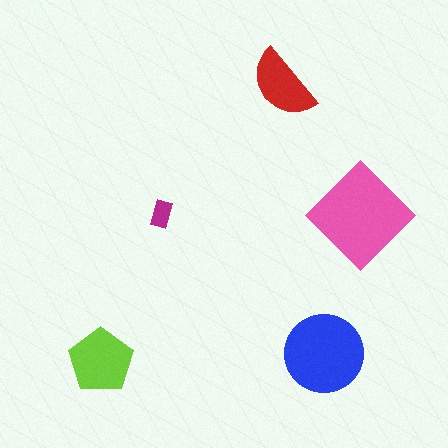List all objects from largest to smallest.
The pink diamond, the blue circle, the lime pentagon, the red semicircle, the magenta rectangle.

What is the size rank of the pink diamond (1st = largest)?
1st.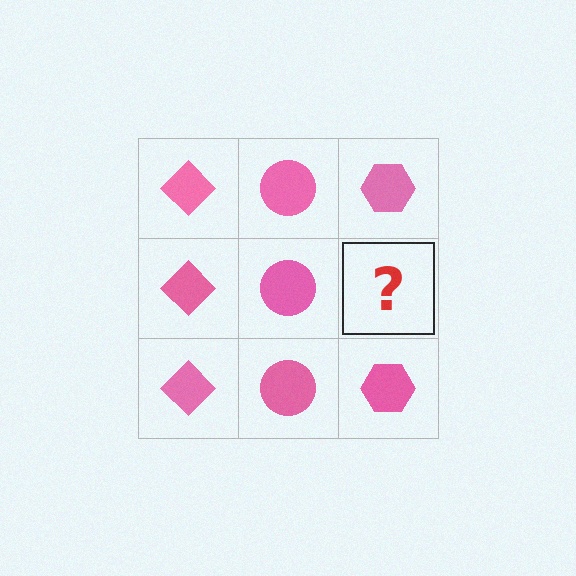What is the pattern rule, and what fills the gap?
The rule is that each column has a consistent shape. The gap should be filled with a pink hexagon.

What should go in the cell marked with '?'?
The missing cell should contain a pink hexagon.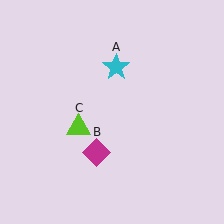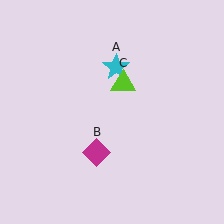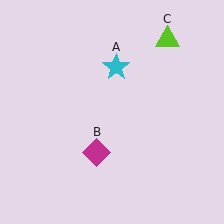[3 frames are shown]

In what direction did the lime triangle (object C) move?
The lime triangle (object C) moved up and to the right.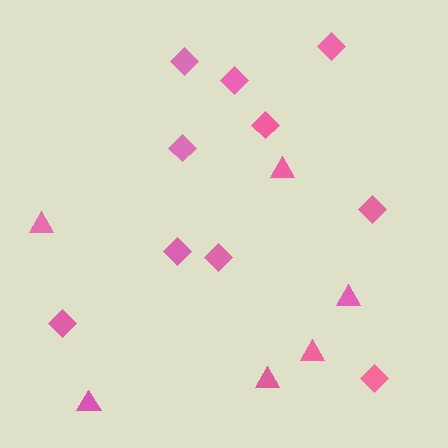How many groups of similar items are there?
There are 2 groups: one group of triangles (6) and one group of diamonds (10).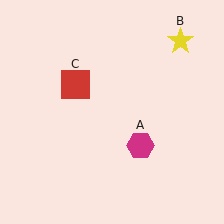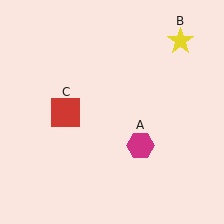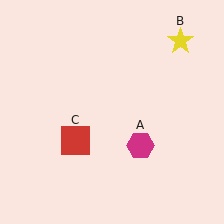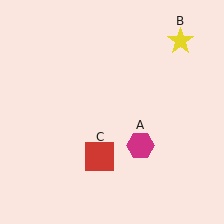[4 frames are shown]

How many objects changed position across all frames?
1 object changed position: red square (object C).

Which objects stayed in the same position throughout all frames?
Magenta hexagon (object A) and yellow star (object B) remained stationary.